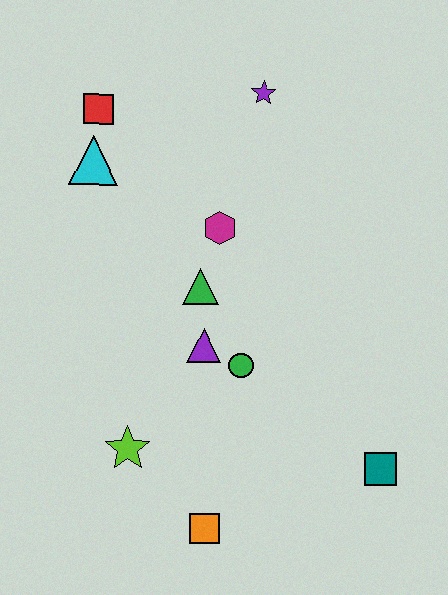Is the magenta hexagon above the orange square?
Yes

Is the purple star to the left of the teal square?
Yes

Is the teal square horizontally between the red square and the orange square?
No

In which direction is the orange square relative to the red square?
The orange square is below the red square.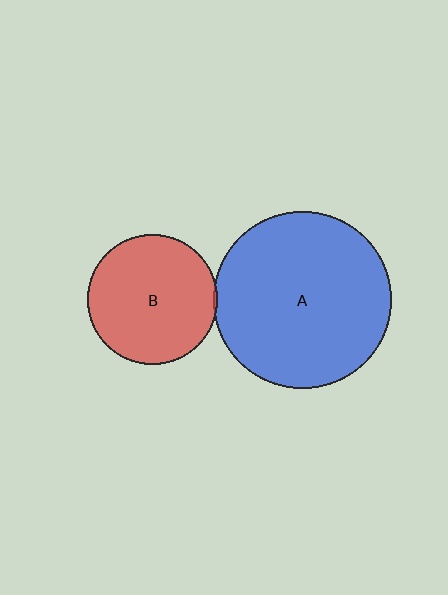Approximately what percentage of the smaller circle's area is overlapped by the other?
Approximately 5%.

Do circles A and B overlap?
Yes.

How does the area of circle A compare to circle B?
Approximately 1.9 times.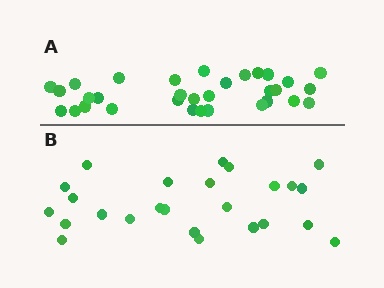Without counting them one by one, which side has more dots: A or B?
Region A (the top region) has more dots.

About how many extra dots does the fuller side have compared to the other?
Region A has roughly 8 or so more dots than region B.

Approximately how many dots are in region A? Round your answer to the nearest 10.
About 30 dots. (The exact count is 32, which rounds to 30.)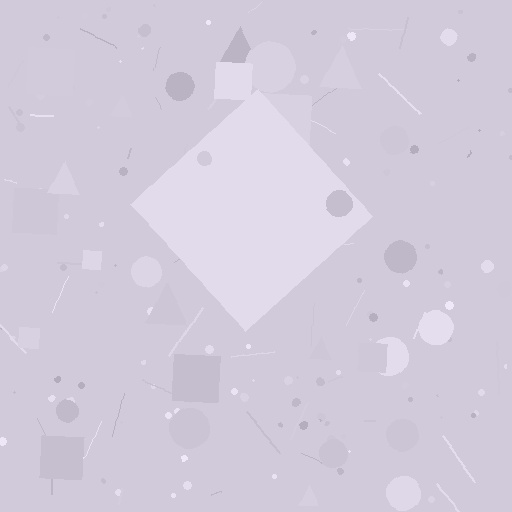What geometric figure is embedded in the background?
A diamond is embedded in the background.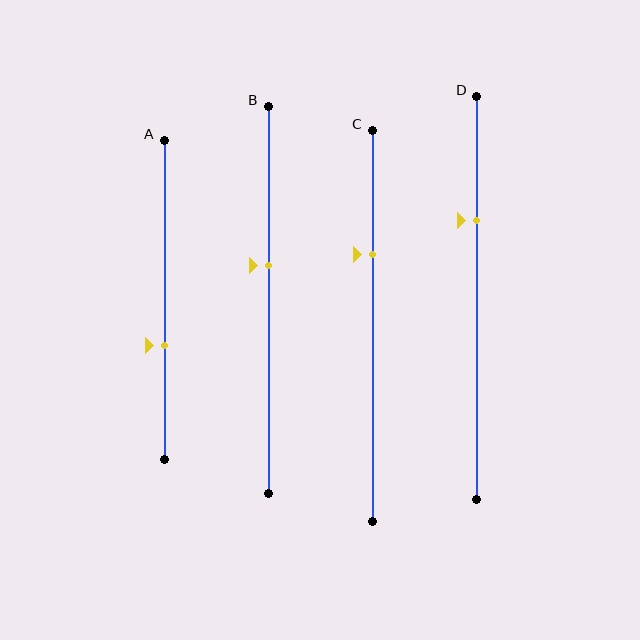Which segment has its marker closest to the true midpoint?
Segment B has its marker closest to the true midpoint.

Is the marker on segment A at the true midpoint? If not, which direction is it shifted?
No, the marker on segment A is shifted downward by about 14% of the segment length.